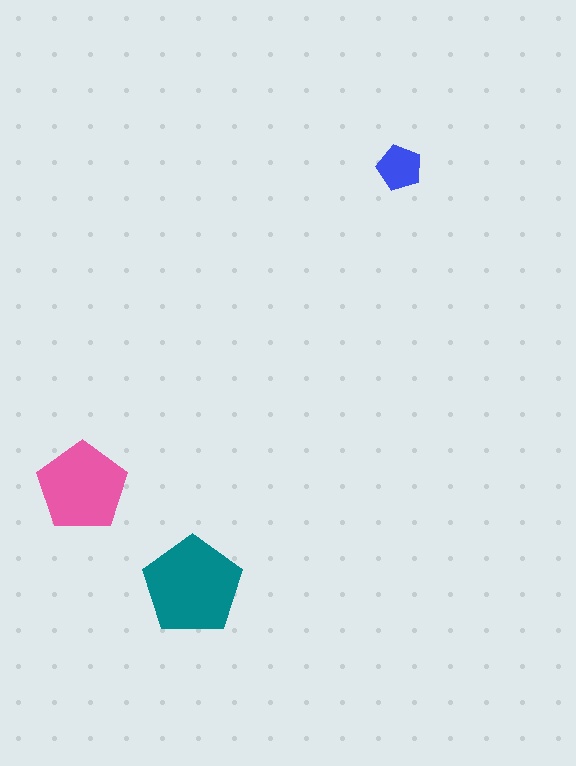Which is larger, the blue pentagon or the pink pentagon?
The pink one.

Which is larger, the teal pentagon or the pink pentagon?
The teal one.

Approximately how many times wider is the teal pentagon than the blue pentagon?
About 2 times wider.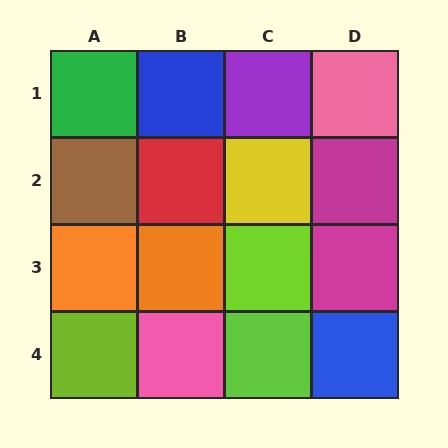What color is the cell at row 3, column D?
Magenta.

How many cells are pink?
2 cells are pink.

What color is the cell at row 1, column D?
Pink.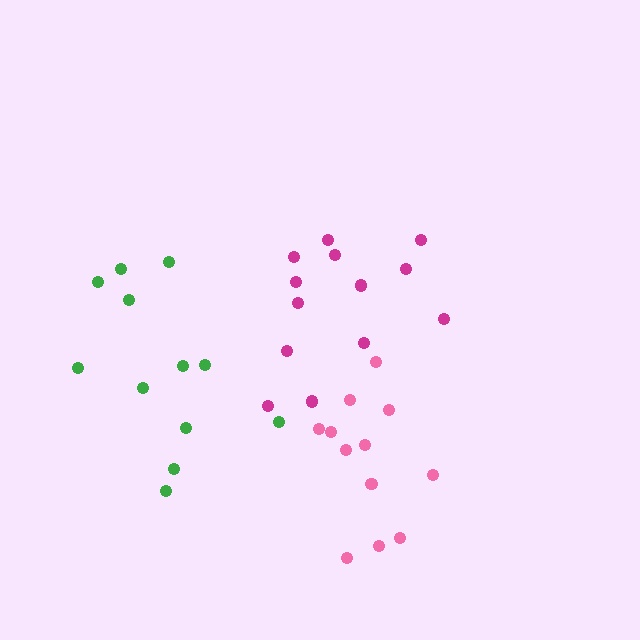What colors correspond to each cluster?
The clusters are colored: green, magenta, pink.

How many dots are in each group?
Group 1: 12 dots, Group 2: 13 dots, Group 3: 12 dots (37 total).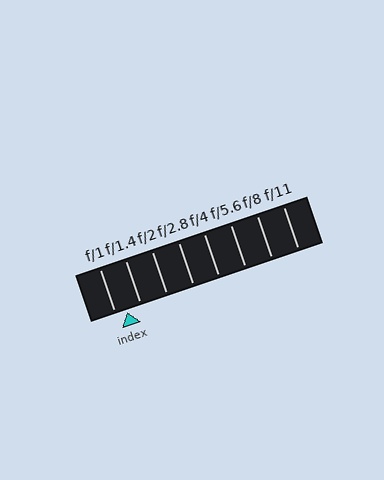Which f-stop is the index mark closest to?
The index mark is closest to f/1.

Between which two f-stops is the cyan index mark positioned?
The index mark is between f/1 and f/1.4.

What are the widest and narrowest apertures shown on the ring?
The widest aperture shown is f/1 and the narrowest is f/11.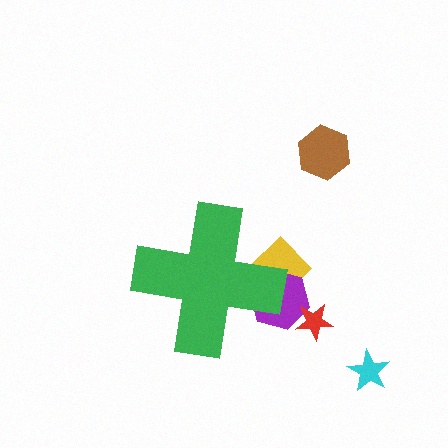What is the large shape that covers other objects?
A green cross.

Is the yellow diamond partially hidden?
Yes, the yellow diamond is partially hidden behind the green cross.